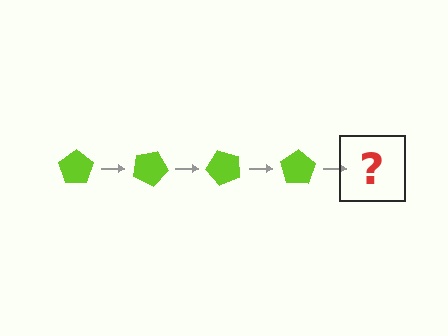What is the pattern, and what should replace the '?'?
The pattern is that the pentagon rotates 25 degrees each step. The '?' should be a lime pentagon rotated 100 degrees.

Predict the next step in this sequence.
The next step is a lime pentagon rotated 100 degrees.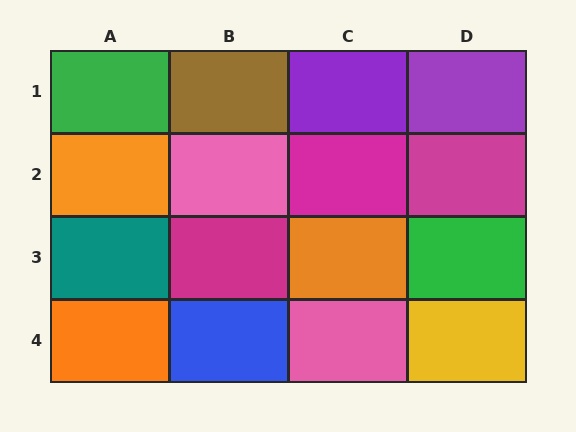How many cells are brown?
1 cell is brown.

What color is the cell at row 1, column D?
Purple.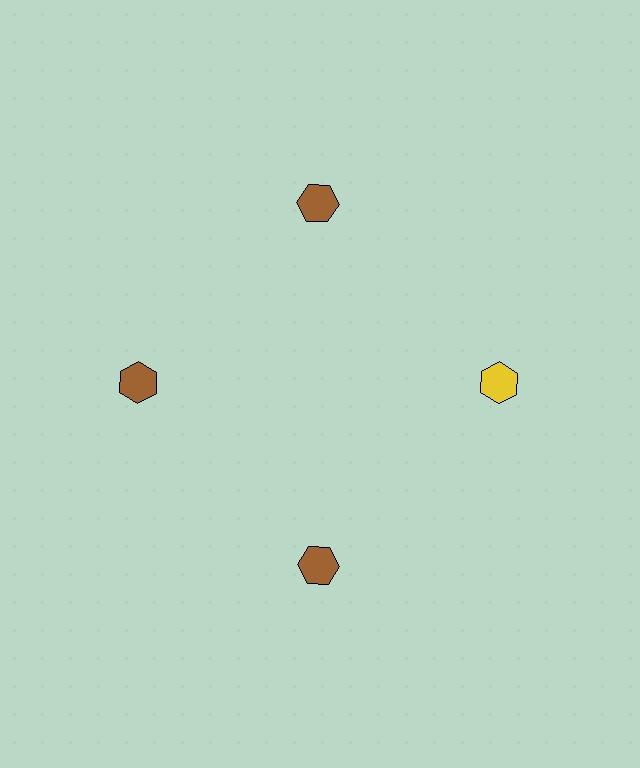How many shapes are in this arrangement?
There are 4 shapes arranged in a ring pattern.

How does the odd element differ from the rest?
It has a different color: yellow instead of brown.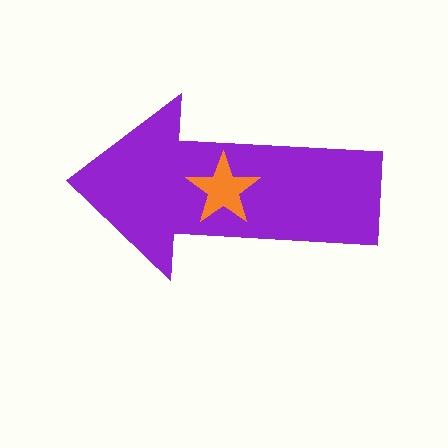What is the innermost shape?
The orange star.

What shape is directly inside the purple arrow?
The orange star.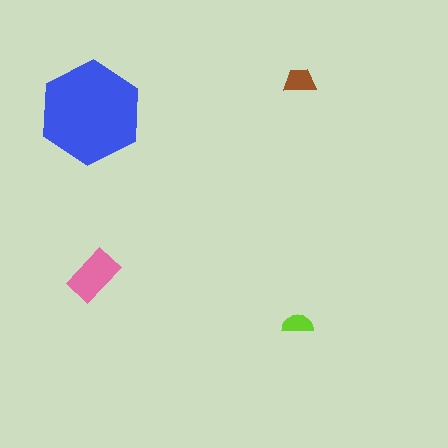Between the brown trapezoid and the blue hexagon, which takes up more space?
The blue hexagon.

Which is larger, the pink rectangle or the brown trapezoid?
The pink rectangle.